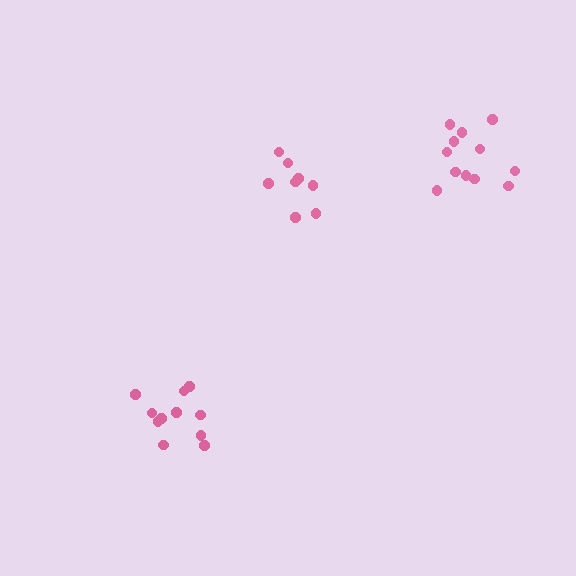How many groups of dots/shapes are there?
There are 3 groups.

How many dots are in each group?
Group 1: 8 dots, Group 2: 11 dots, Group 3: 12 dots (31 total).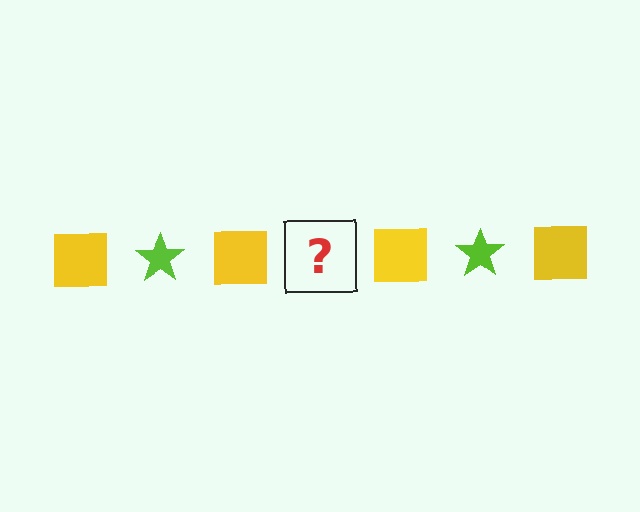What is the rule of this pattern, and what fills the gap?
The rule is that the pattern alternates between yellow square and lime star. The gap should be filled with a lime star.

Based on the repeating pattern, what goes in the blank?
The blank should be a lime star.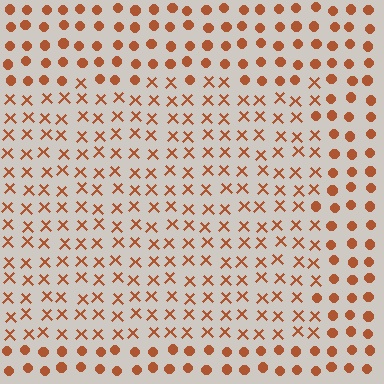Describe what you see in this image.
The image is filled with small brown elements arranged in a uniform grid. A rectangle-shaped region contains X marks, while the surrounding area contains circles. The boundary is defined purely by the change in element shape.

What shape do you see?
I see a rectangle.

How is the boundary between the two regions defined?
The boundary is defined by a change in element shape: X marks inside vs. circles outside. All elements share the same color and spacing.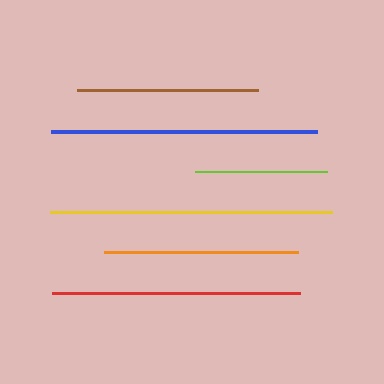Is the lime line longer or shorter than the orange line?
The orange line is longer than the lime line.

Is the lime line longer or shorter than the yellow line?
The yellow line is longer than the lime line.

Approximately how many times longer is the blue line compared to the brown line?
The blue line is approximately 1.5 times the length of the brown line.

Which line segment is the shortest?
The lime line is the shortest at approximately 132 pixels.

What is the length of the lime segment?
The lime segment is approximately 132 pixels long.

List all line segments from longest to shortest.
From longest to shortest: yellow, blue, red, orange, brown, lime.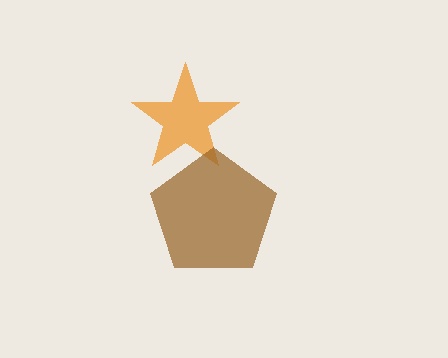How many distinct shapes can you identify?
There are 2 distinct shapes: an orange star, a brown pentagon.